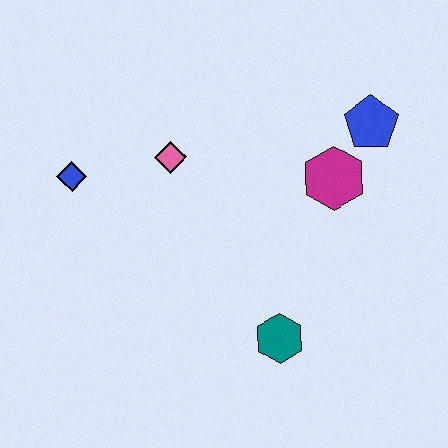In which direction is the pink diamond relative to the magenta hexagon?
The pink diamond is to the left of the magenta hexagon.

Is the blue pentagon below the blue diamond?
No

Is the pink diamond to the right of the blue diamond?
Yes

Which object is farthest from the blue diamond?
The blue pentagon is farthest from the blue diamond.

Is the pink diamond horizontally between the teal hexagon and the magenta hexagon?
No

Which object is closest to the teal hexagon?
The magenta hexagon is closest to the teal hexagon.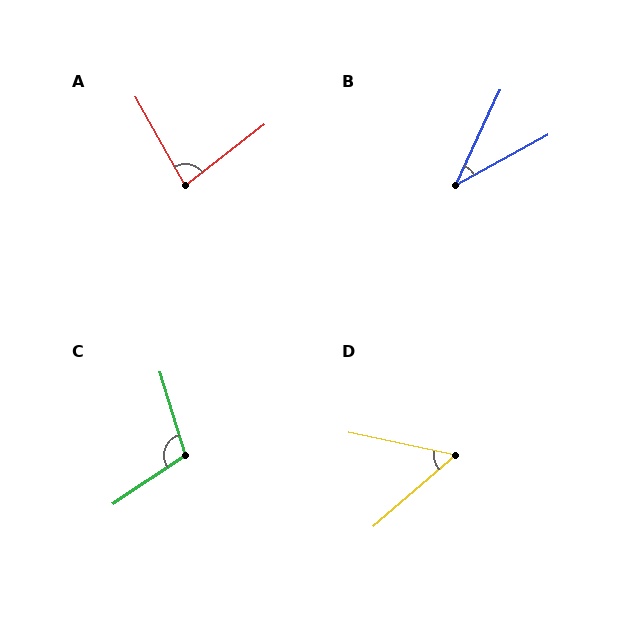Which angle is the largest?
C, at approximately 107 degrees.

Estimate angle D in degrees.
Approximately 53 degrees.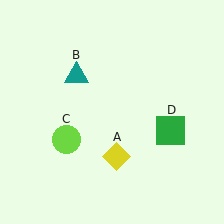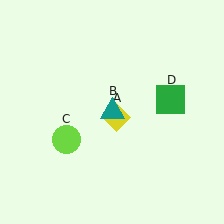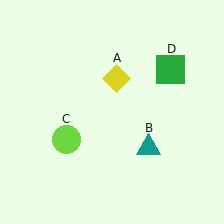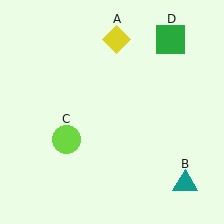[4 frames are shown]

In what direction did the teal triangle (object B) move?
The teal triangle (object B) moved down and to the right.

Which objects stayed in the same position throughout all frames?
Lime circle (object C) remained stationary.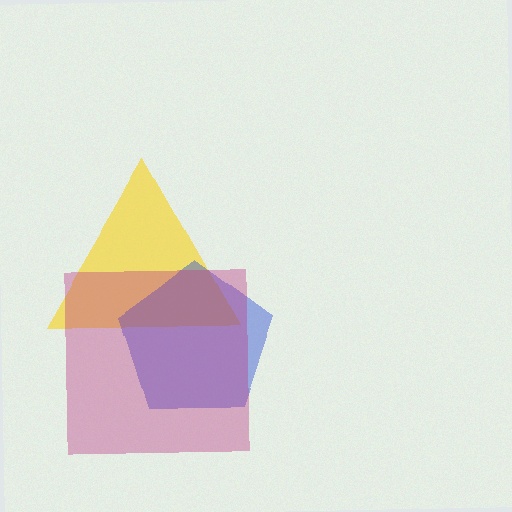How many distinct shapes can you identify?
There are 3 distinct shapes: a yellow triangle, a blue pentagon, a magenta square.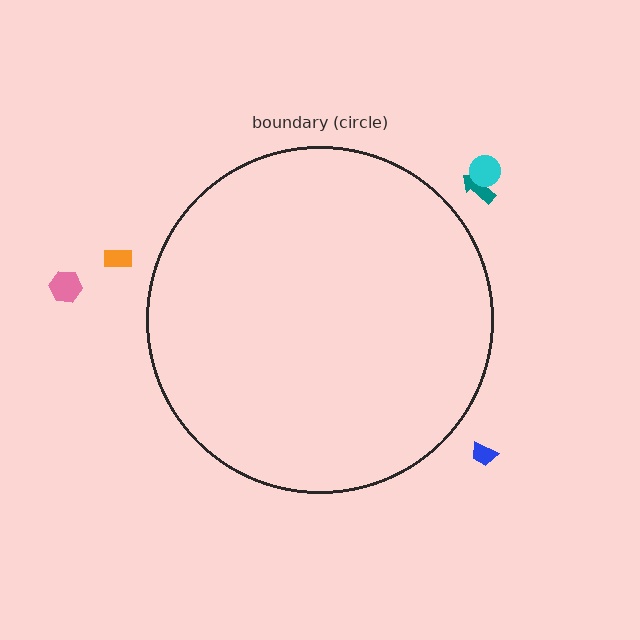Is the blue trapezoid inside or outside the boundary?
Outside.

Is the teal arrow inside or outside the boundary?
Outside.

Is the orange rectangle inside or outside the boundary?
Outside.